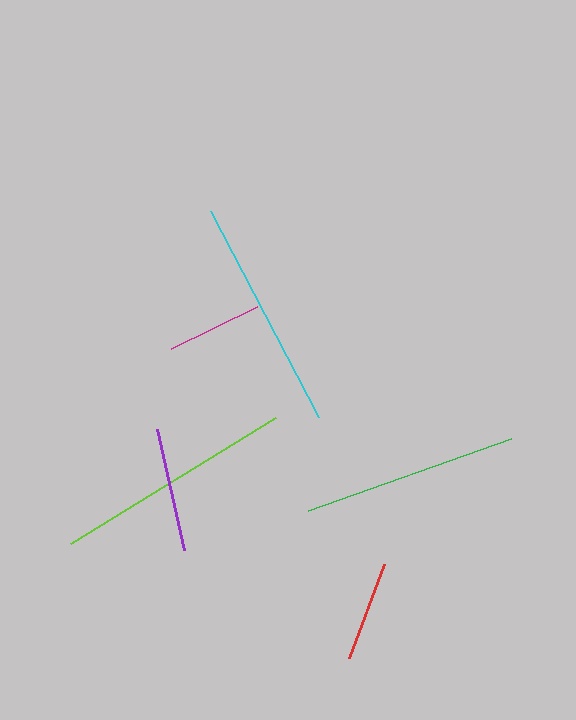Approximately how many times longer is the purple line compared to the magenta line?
The purple line is approximately 1.3 times the length of the magenta line.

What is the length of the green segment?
The green segment is approximately 215 pixels long.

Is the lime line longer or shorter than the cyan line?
The lime line is longer than the cyan line.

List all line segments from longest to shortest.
From longest to shortest: lime, cyan, green, purple, red, magenta.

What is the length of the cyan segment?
The cyan segment is approximately 233 pixels long.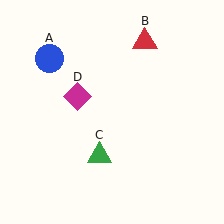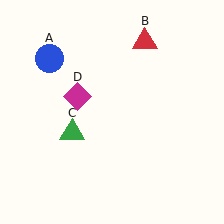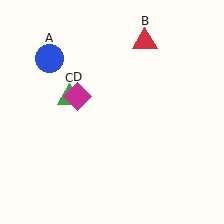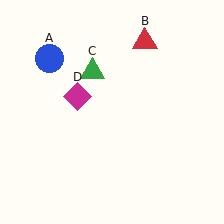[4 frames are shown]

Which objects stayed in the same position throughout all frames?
Blue circle (object A) and red triangle (object B) and magenta diamond (object D) remained stationary.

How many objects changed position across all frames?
1 object changed position: green triangle (object C).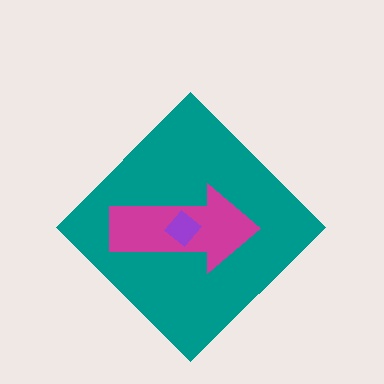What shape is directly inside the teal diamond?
The magenta arrow.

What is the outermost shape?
The teal diamond.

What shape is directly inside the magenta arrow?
The purple diamond.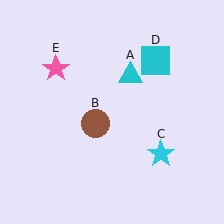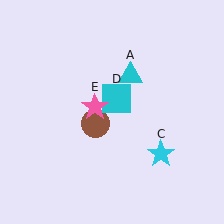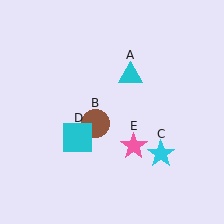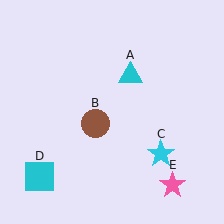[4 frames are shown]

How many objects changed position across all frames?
2 objects changed position: cyan square (object D), pink star (object E).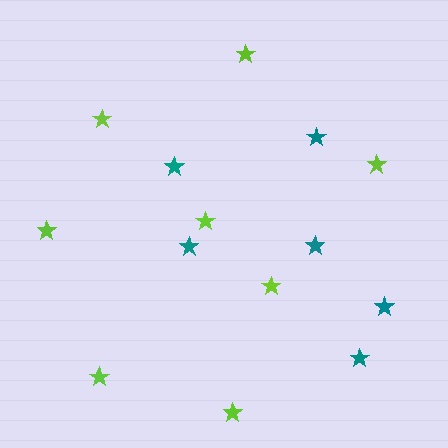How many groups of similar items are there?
There are 2 groups: one group of teal stars (6) and one group of lime stars (8).